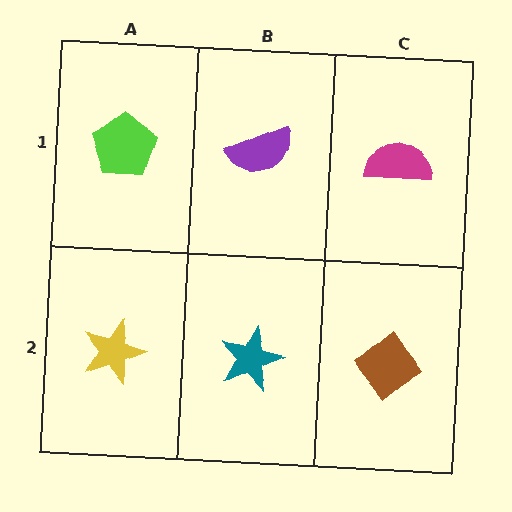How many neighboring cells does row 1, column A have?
2.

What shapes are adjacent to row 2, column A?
A lime pentagon (row 1, column A), a teal star (row 2, column B).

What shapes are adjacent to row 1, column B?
A teal star (row 2, column B), a lime pentagon (row 1, column A), a magenta semicircle (row 1, column C).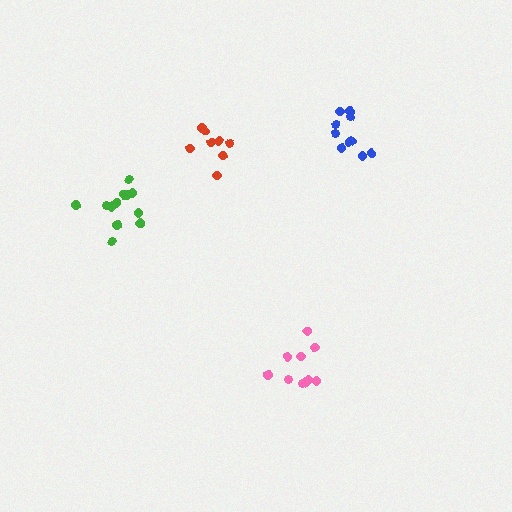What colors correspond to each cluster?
The clusters are colored: red, green, pink, blue.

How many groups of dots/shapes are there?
There are 4 groups.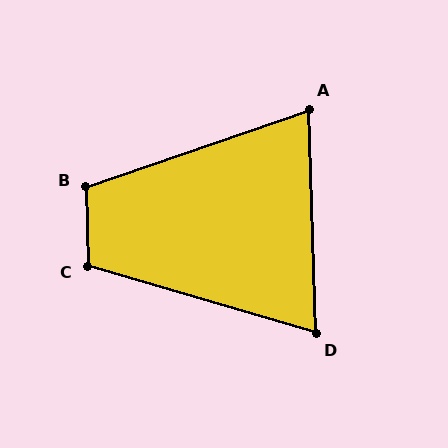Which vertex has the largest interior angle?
B, at approximately 108 degrees.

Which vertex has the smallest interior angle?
D, at approximately 72 degrees.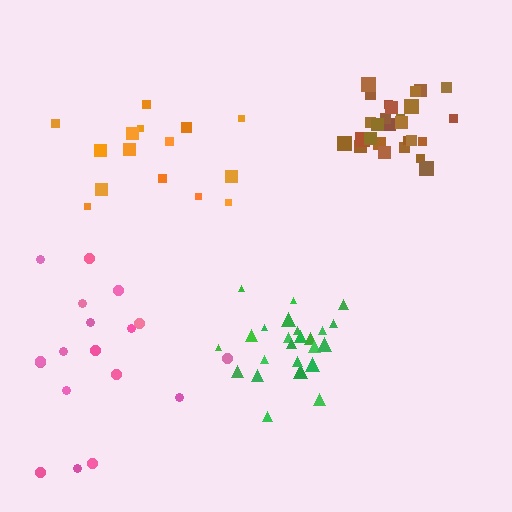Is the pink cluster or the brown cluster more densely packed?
Brown.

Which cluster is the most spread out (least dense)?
Pink.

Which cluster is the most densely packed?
Brown.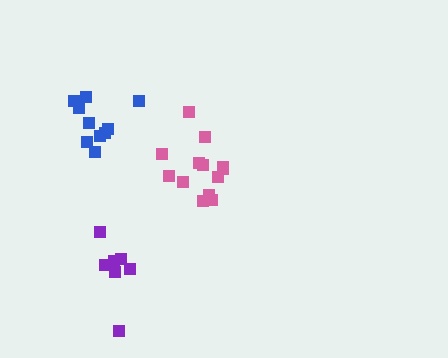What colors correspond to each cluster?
The clusters are colored: purple, blue, pink.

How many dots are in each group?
Group 1: 7 dots, Group 2: 10 dots, Group 3: 13 dots (30 total).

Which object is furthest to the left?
The blue cluster is leftmost.